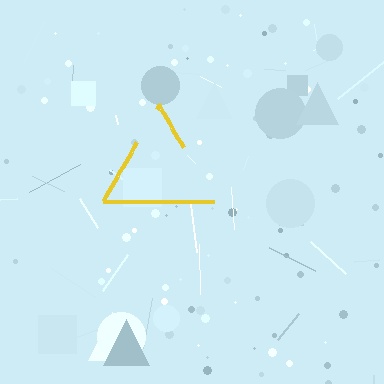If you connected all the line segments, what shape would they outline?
They would outline a triangle.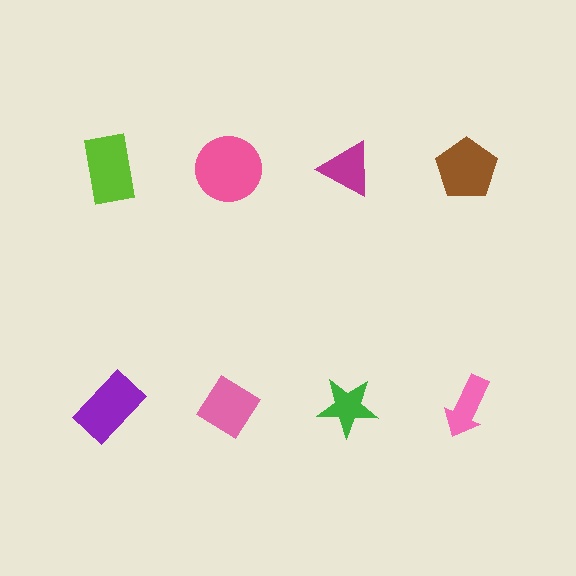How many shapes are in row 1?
4 shapes.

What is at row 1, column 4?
A brown pentagon.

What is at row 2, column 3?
A green star.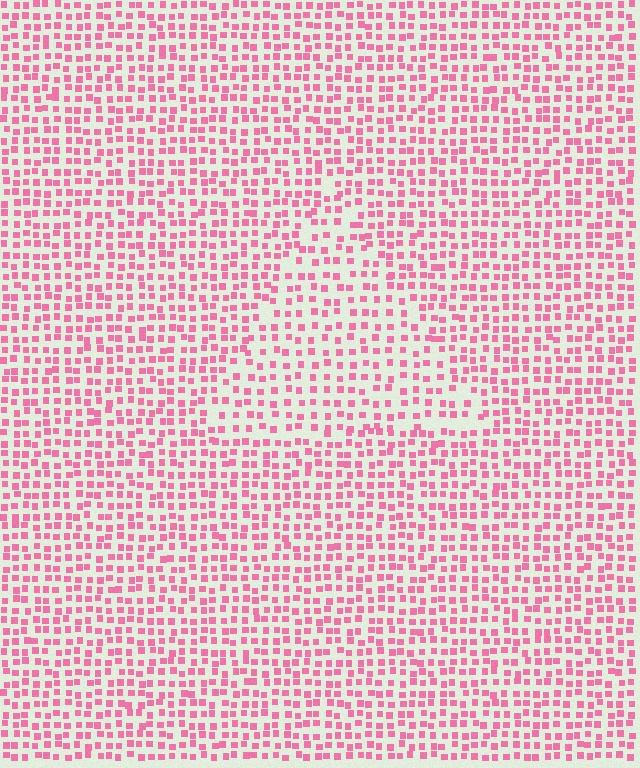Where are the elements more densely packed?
The elements are more densely packed outside the triangle boundary.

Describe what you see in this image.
The image contains small pink elements arranged at two different densities. A triangle-shaped region is visible where the elements are less densely packed than the surrounding area.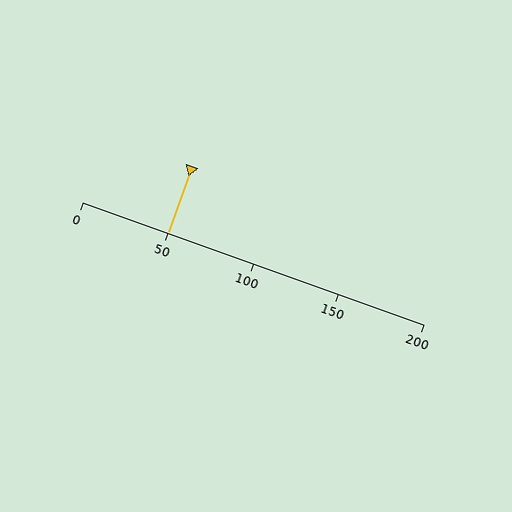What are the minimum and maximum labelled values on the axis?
The axis runs from 0 to 200.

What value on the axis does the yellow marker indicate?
The marker indicates approximately 50.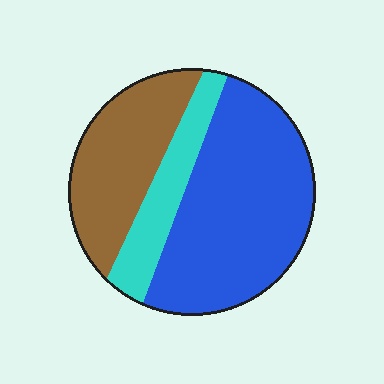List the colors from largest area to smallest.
From largest to smallest: blue, brown, cyan.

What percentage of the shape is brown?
Brown takes up between a quarter and a half of the shape.